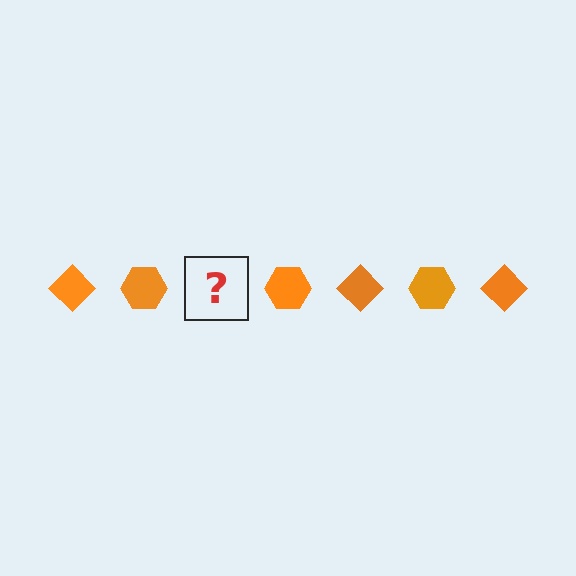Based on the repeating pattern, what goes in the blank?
The blank should be an orange diamond.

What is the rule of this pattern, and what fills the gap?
The rule is that the pattern cycles through diamond, hexagon shapes in orange. The gap should be filled with an orange diamond.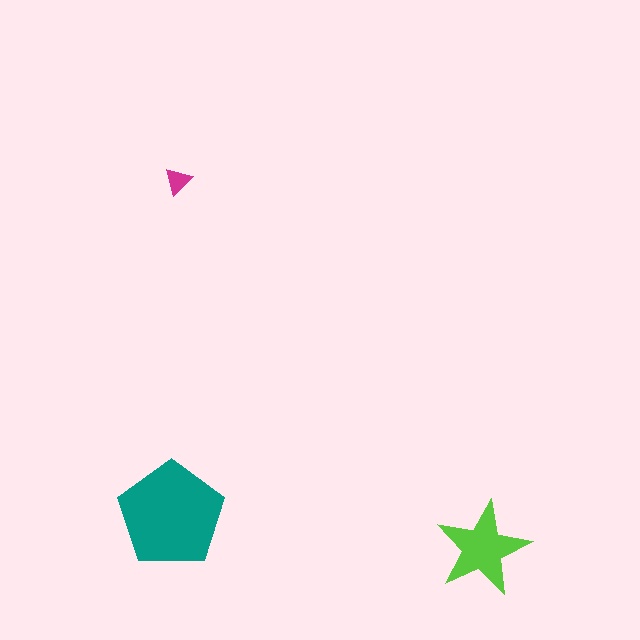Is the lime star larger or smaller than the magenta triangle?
Larger.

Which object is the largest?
The teal pentagon.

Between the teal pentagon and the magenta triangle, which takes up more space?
The teal pentagon.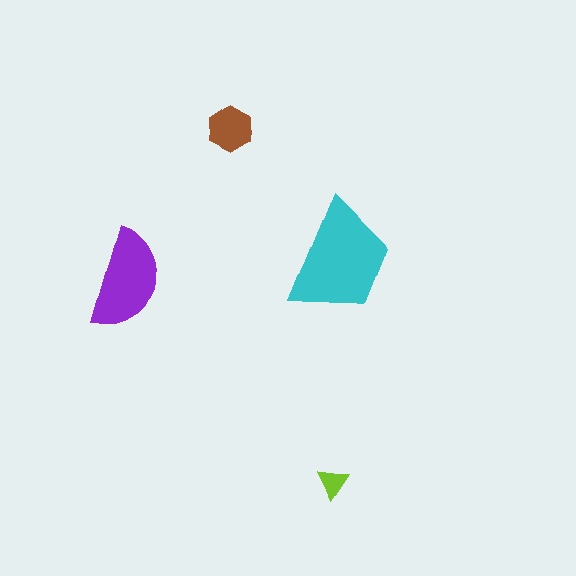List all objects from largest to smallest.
The cyan trapezoid, the purple semicircle, the brown hexagon, the lime triangle.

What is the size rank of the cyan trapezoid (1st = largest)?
1st.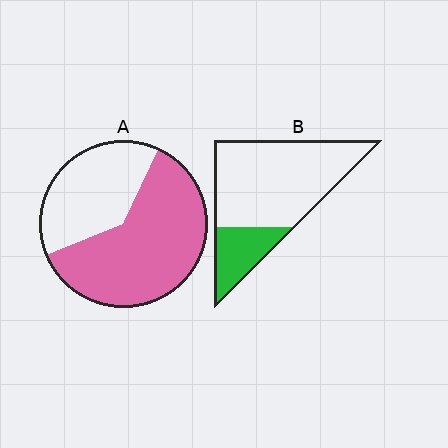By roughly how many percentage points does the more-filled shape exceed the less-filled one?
By roughly 40 percentage points (A over B).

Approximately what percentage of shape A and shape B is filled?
A is approximately 60% and B is approximately 25%.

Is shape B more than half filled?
No.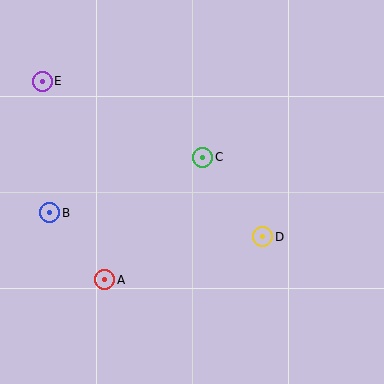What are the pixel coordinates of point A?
Point A is at (105, 280).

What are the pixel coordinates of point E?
Point E is at (42, 81).